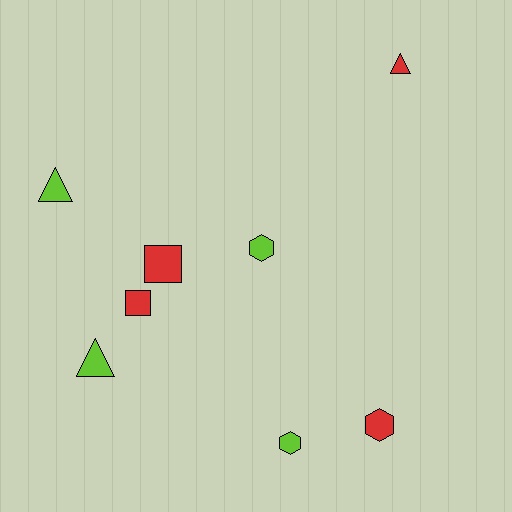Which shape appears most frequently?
Triangle, with 3 objects.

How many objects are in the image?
There are 8 objects.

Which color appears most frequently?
Lime, with 4 objects.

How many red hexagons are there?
There is 1 red hexagon.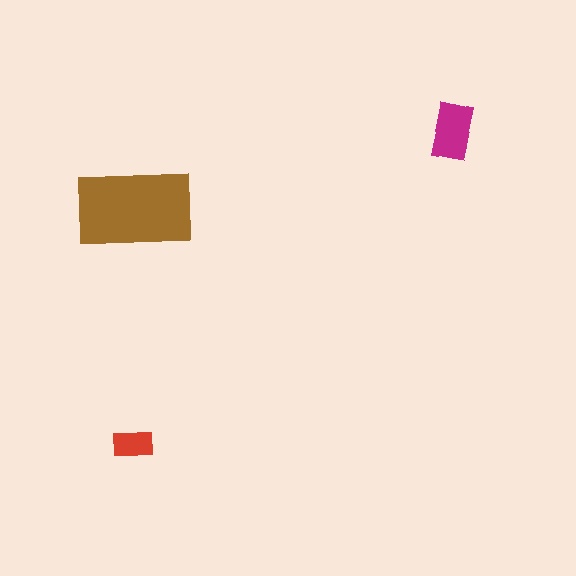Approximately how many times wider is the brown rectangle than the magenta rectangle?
About 2 times wider.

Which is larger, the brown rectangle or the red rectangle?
The brown one.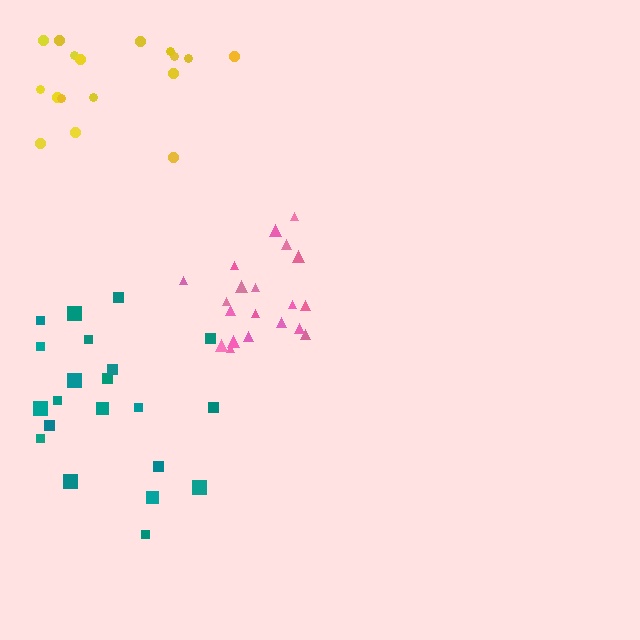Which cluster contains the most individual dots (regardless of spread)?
Teal (21).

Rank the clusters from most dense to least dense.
pink, teal, yellow.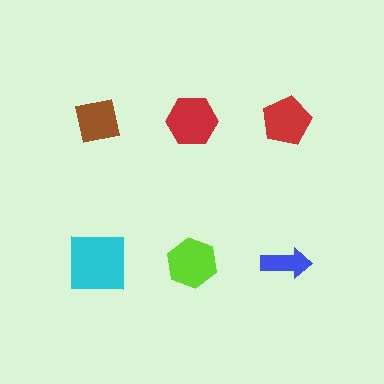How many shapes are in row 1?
3 shapes.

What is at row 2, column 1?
A cyan square.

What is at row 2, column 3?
A blue arrow.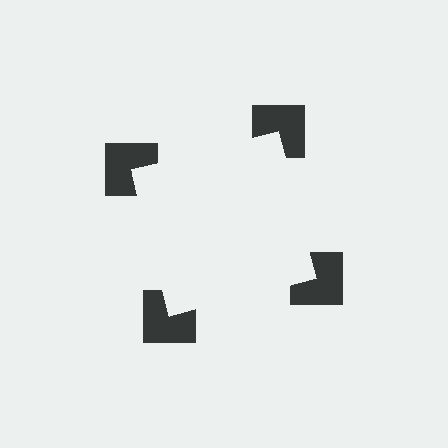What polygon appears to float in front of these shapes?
An illusory square — its edges are inferred from the aligned wedge cuts in the notched squares, not physically drawn.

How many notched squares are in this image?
There are 4 — one at each vertex of the illusory square.